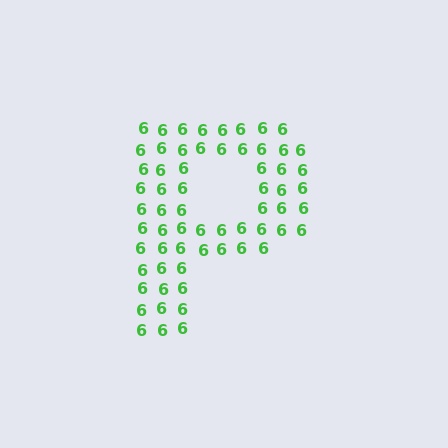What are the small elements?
The small elements are digit 6's.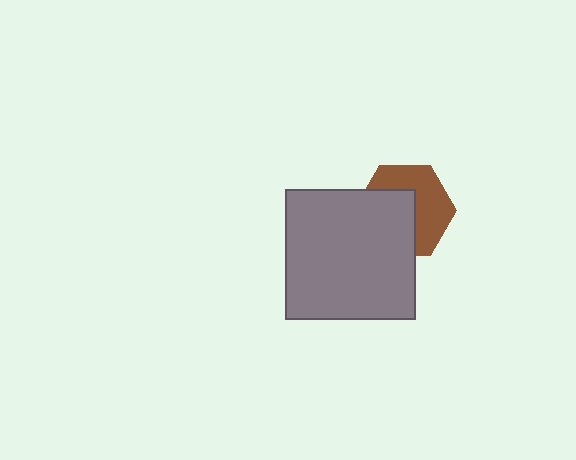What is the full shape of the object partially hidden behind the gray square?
The partially hidden object is a brown hexagon.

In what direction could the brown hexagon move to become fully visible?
The brown hexagon could move toward the upper-right. That would shift it out from behind the gray square entirely.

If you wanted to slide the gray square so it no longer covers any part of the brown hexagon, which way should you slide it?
Slide it toward the lower-left — that is the most direct way to separate the two shapes.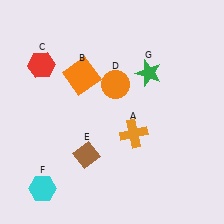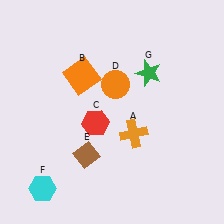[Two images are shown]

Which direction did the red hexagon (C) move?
The red hexagon (C) moved down.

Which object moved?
The red hexagon (C) moved down.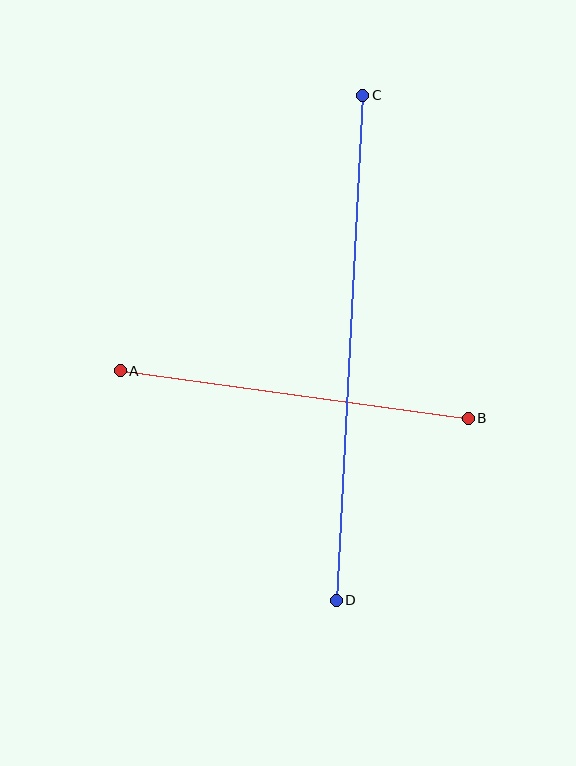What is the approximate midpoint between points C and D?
The midpoint is at approximately (350, 348) pixels.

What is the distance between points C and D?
The distance is approximately 506 pixels.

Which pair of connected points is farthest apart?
Points C and D are farthest apart.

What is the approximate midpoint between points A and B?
The midpoint is at approximately (294, 395) pixels.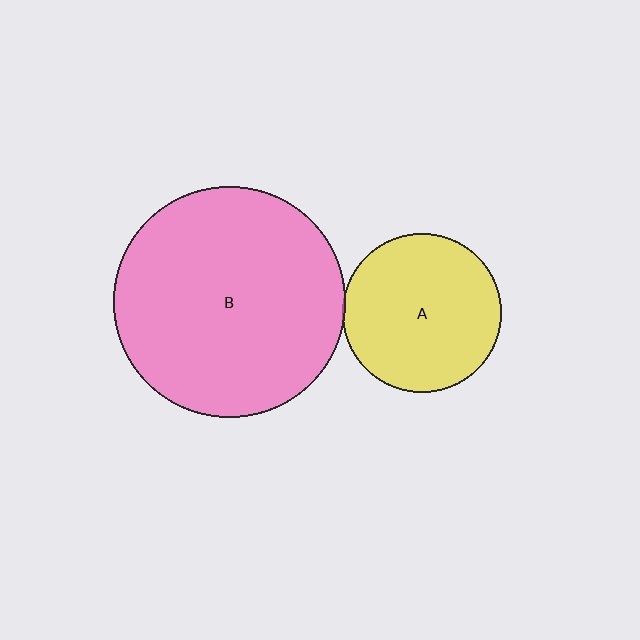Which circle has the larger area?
Circle B (pink).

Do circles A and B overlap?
Yes.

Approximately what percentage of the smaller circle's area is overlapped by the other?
Approximately 5%.